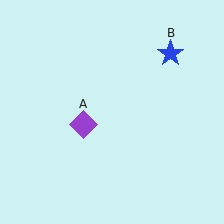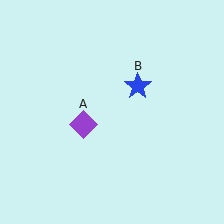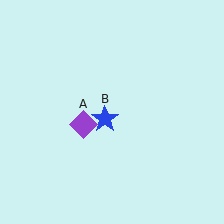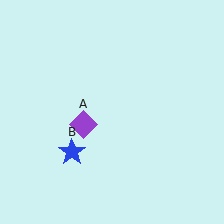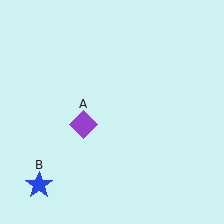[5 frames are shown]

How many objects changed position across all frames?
1 object changed position: blue star (object B).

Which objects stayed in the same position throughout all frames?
Purple diamond (object A) remained stationary.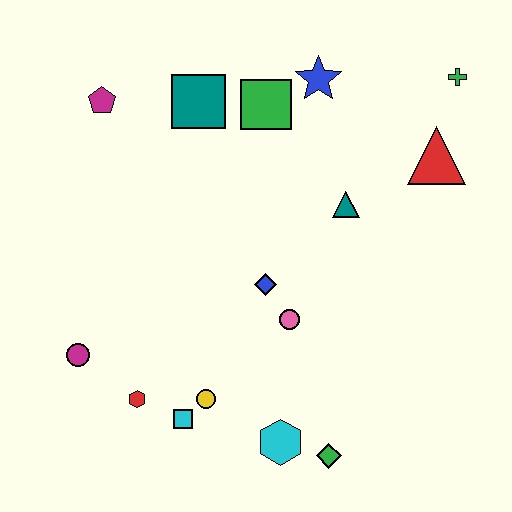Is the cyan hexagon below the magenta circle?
Yes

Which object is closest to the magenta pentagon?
The teal square is closest to the magenta pentagon.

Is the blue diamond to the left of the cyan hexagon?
Yes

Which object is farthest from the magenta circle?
The green cross is farthest from the magenta circle.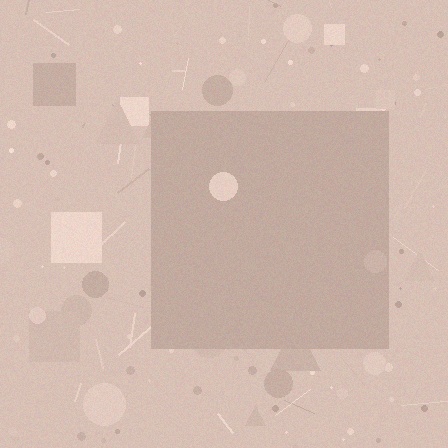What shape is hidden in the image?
A square is hidden in the image.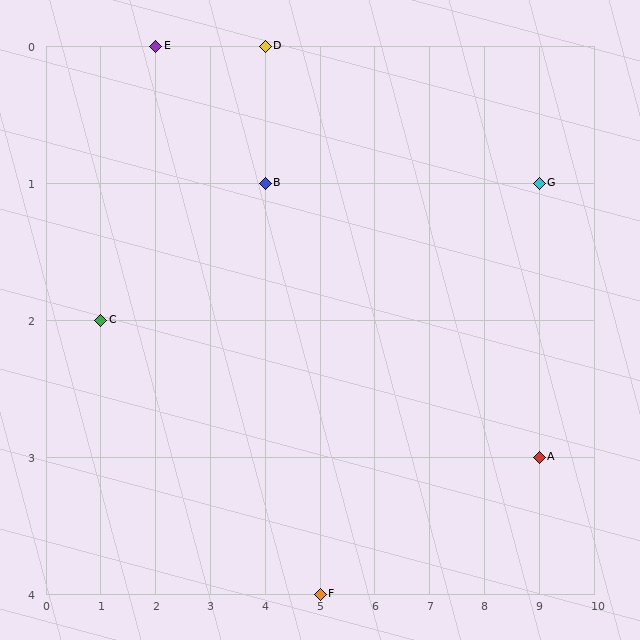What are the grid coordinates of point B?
Point B is at grid coordinates (4, 1).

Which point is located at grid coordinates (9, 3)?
Point A is at (9, 3).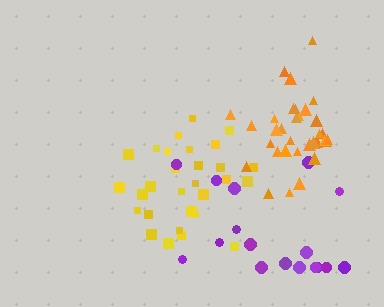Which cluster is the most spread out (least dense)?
Purple.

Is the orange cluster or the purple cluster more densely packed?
Orange.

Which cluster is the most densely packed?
Orange.